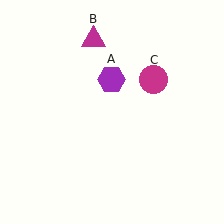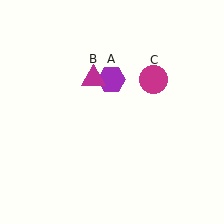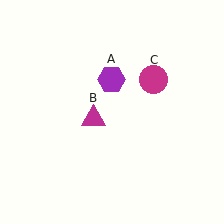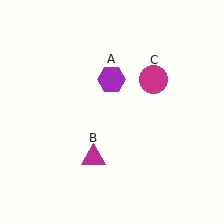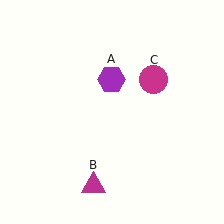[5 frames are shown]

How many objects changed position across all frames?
1 object changed position: magenta triangle (object B).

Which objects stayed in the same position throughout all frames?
Purple hexagon (object A) and magenta circle (object C) remained stationary.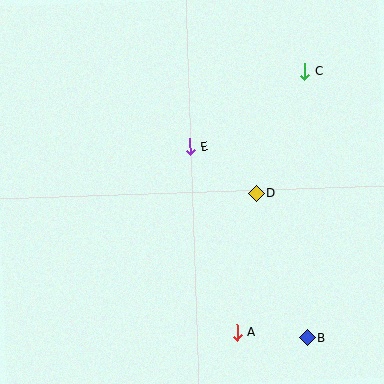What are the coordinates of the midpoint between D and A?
The midpoint between D and A is at (247, 263).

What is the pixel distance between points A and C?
The distance between A and C is 270 pixels.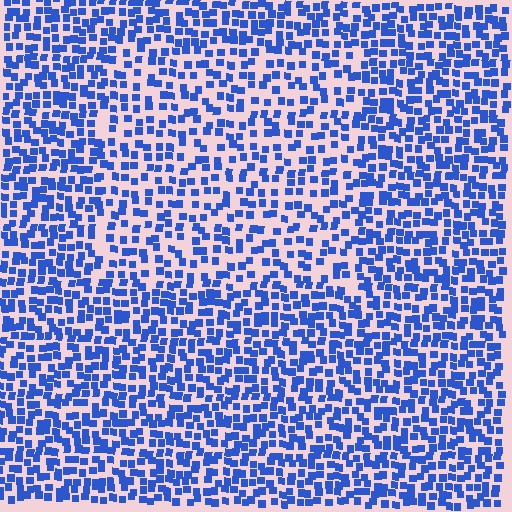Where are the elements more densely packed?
The elements are more densely packed outside the rectangle boundary.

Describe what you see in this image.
The image contains small blue elements arranged at two different densities. A rectangle-shaped region is visible where the elements are less densely packed than the surrounding area.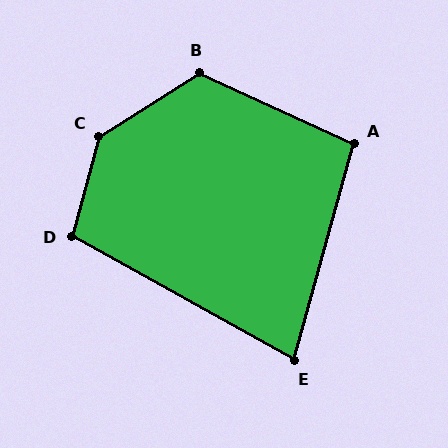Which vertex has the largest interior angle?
C, at approximately 137 degrees.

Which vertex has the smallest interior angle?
E, at approximately 76 degrees.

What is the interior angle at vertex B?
Approximately 123 degrees (obtuse).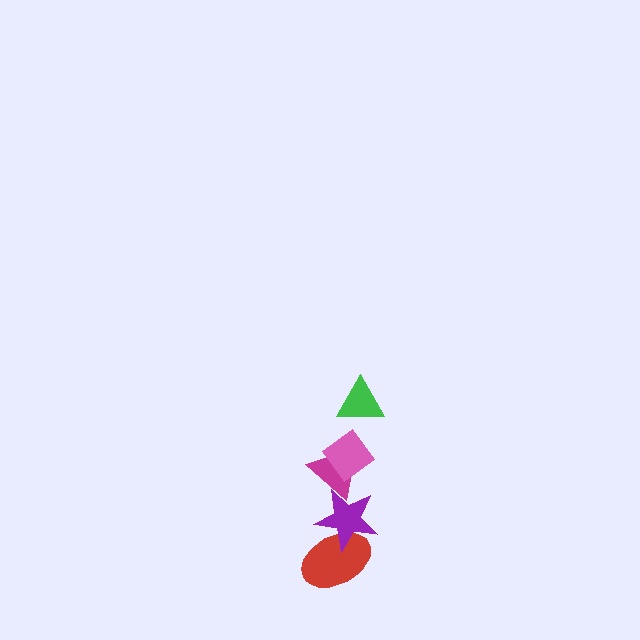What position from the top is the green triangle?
The green triangle is 1st from the top.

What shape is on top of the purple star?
The magenta triangle is on top of the purple star.